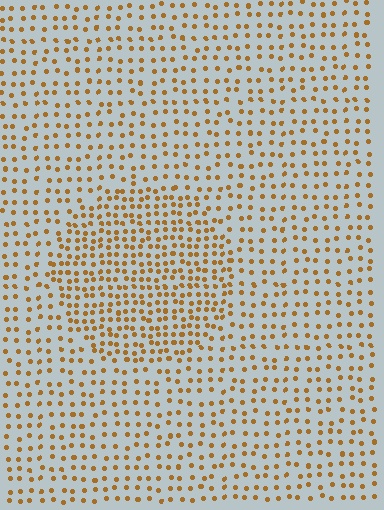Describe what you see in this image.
The image contains small brown elements arranged at two different densities. A circle-shaped region is visible where the elements are more densely packed than the surrounding area.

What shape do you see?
I see a circle.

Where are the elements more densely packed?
The elements are more densely packed inside the circle boundary.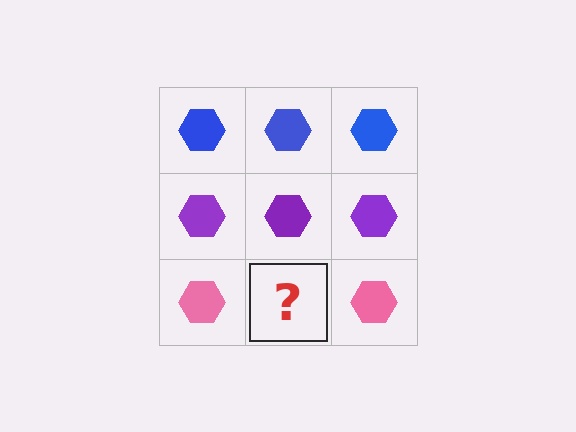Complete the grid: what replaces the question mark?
The question mark should be replaced with a pink hexagon.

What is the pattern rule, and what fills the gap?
The rule is that each row has a consistent color. The gap should be filled with a pink hexagon.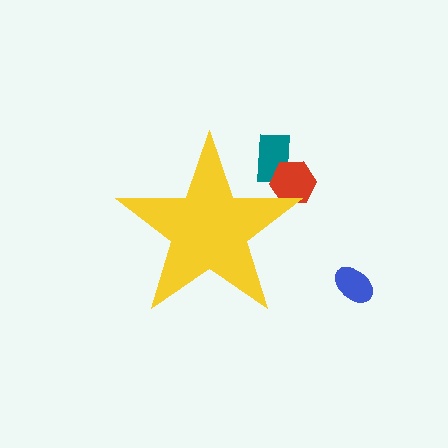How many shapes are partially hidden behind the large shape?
2 shapes are partially hidden.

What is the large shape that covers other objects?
A yellow star.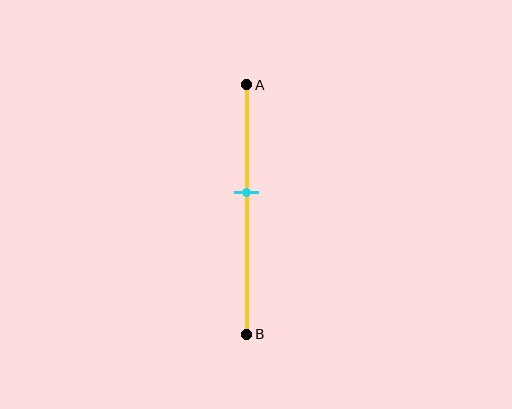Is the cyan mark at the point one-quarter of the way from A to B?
No, the mark is at about 45% from A, not at the 25% one-quarter point.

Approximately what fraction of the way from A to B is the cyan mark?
The cyan mark is approximately 45% of the way from A to B.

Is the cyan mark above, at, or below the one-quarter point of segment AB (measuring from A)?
The cyan mark is below the one-quarter point of segment AB.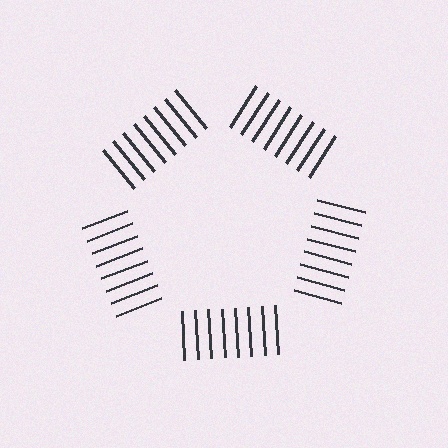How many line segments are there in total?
40 — 8 along each of the 5 edges.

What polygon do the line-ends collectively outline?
An illusory pentagon — the line segments terminate on its edges but no continuous stroke is drawn.